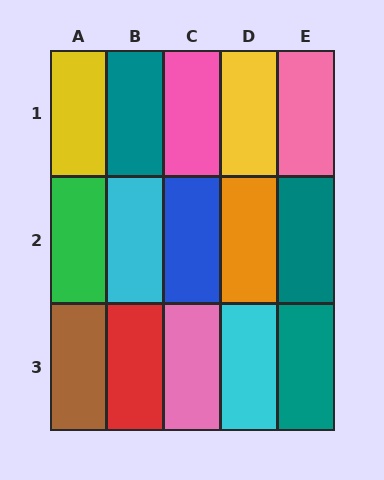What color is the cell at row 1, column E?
Pink.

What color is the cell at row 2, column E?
Teal.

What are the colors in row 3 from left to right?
Brown, red, pink, cyan, teal.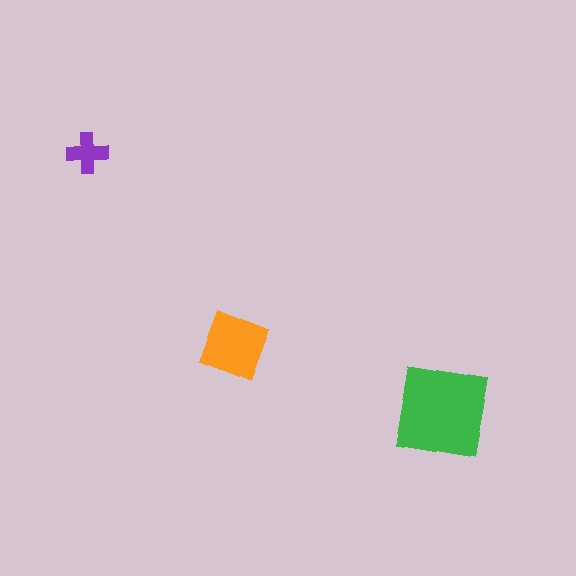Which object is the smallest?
The purple cross.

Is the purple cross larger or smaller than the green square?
Smaller.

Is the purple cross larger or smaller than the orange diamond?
Smaller.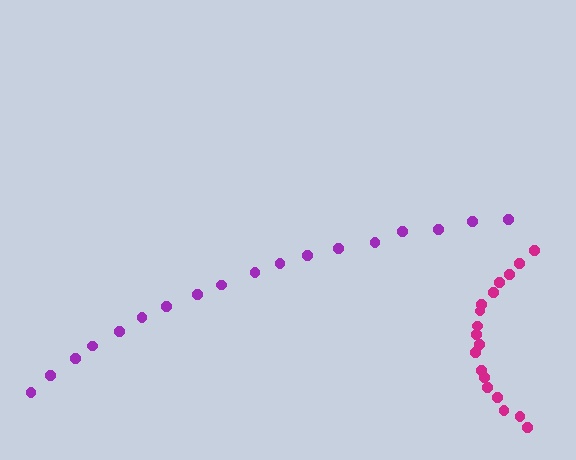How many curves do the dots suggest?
There are 2 distinct paths.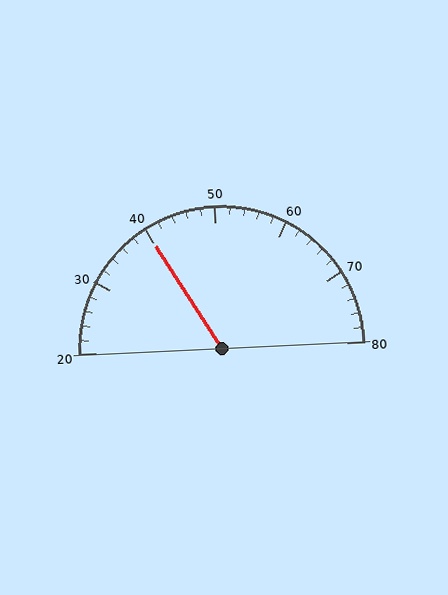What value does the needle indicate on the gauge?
The needle indicates approximately 40.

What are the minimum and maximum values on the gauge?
The gauge ranges from 20 to 80.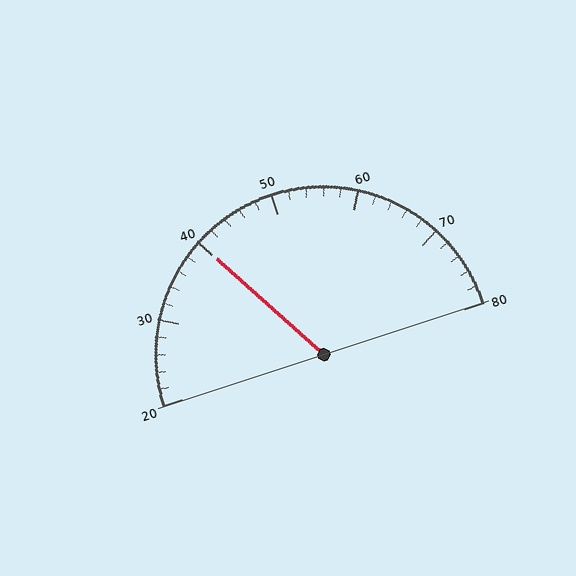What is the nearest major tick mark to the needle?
The nearest major tick mark is 40.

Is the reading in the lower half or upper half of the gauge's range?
The reading is in the lower half of the range (20 to 80).